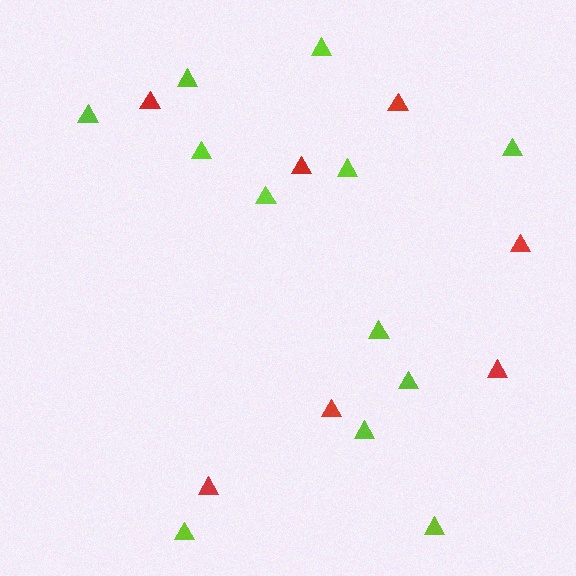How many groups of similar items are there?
There are 2 groups: one group of lime triangles (12) and one group of red triangles (7).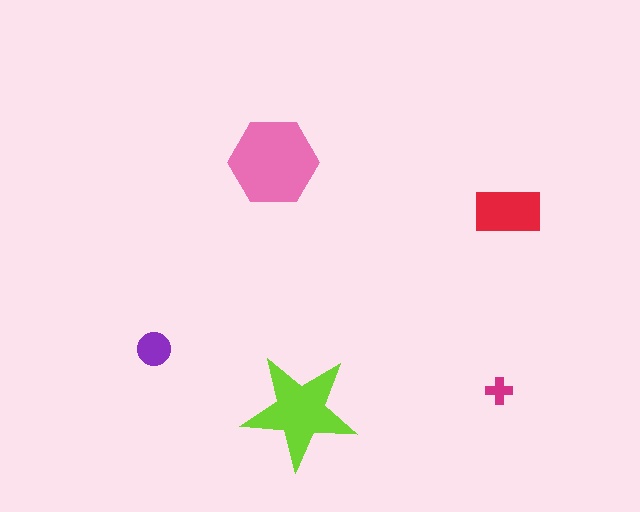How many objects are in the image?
There are 5 objects in the image.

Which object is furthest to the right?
The red rectangle is rightmost.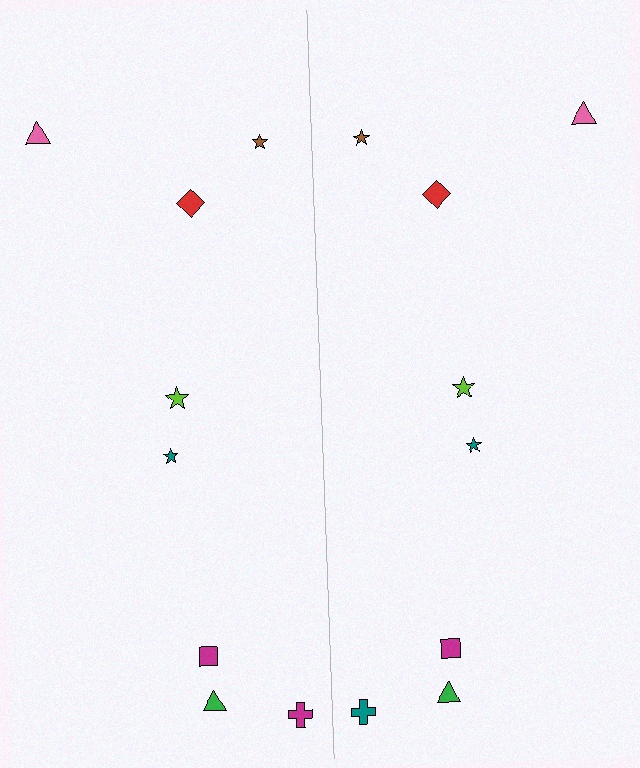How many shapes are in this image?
There are 16 shapes in this image.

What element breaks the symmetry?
The teal cross on the right side breaks the symmetry — its mirror counterpart is magenta.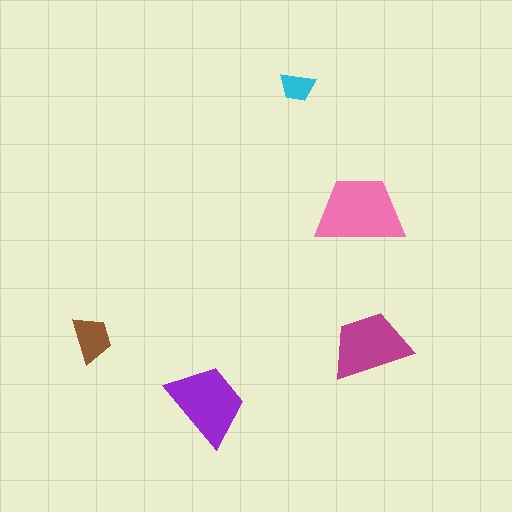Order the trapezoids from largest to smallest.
the pink one, the purple one, the magenta one, the brown one, the cyan one.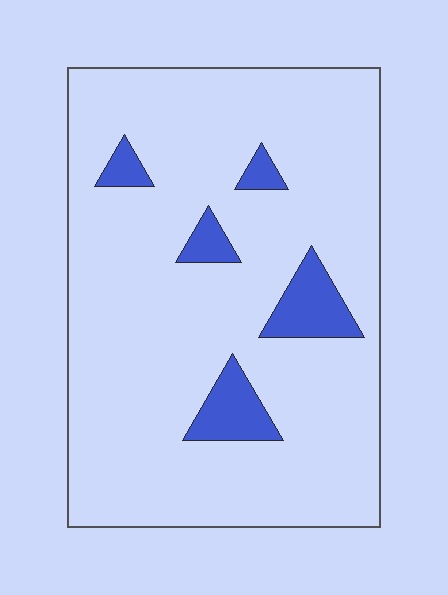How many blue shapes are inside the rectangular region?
5.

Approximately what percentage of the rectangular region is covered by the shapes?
Approximately 10%.